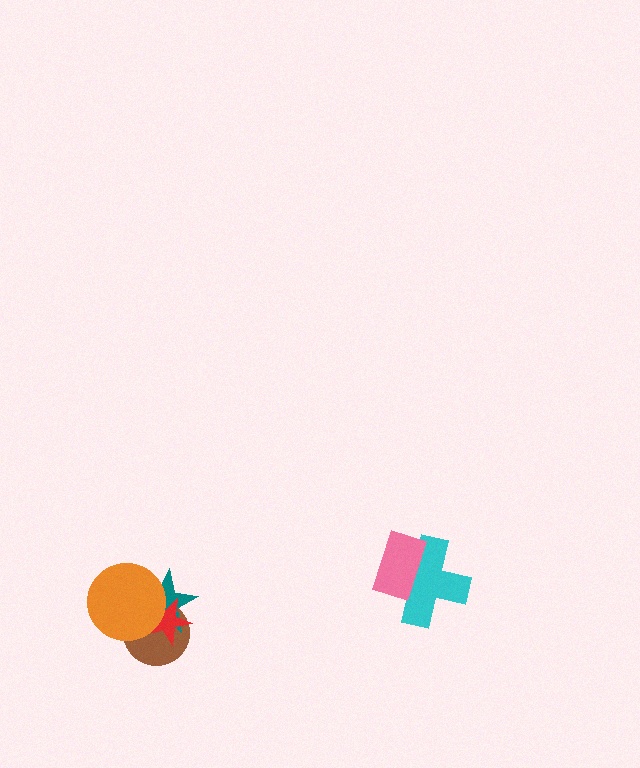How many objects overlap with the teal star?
3 objects overlap with the teal star.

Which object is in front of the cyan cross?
The pink rectangle is in front of the cyan cross.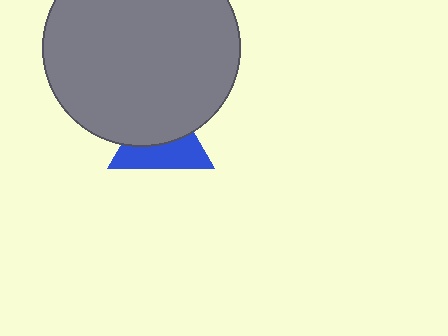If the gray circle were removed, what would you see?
You would see the complete blue triangle.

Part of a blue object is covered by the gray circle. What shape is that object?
It is a triangle.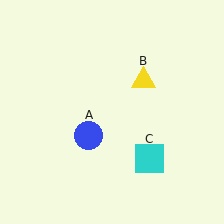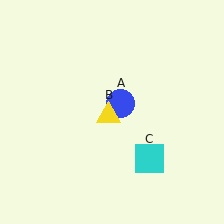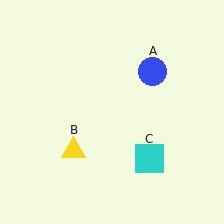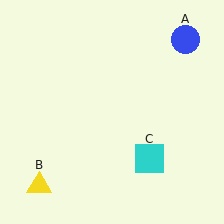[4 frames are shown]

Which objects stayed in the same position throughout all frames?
Cyan square (object C) remained stationary.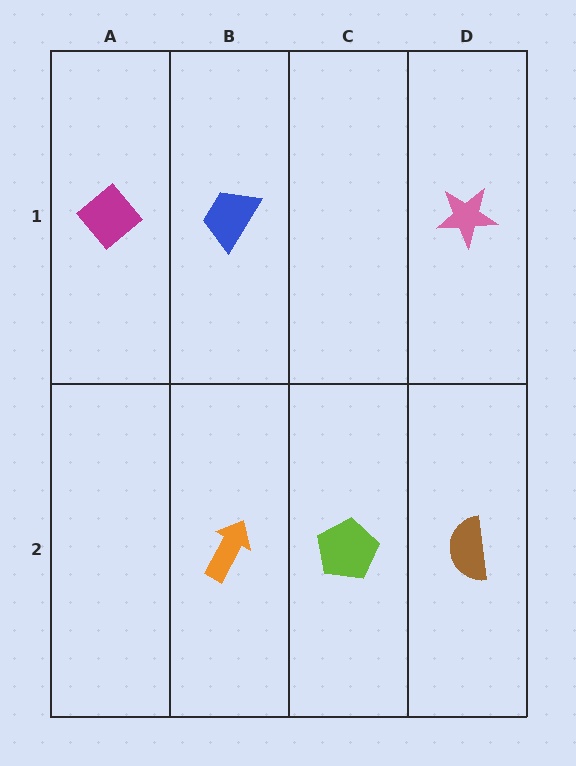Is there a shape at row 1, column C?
No, that cell is empty.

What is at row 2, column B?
An orange arrow.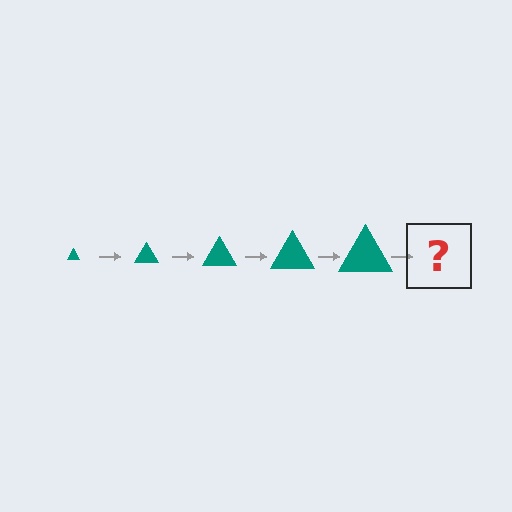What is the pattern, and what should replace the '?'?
The pattern is that the triangle gets progressively larger each step. The '?' should be a teal triangle, larger than the previous one.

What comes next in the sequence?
The next element should be a teal triangle, larger than the previous one.